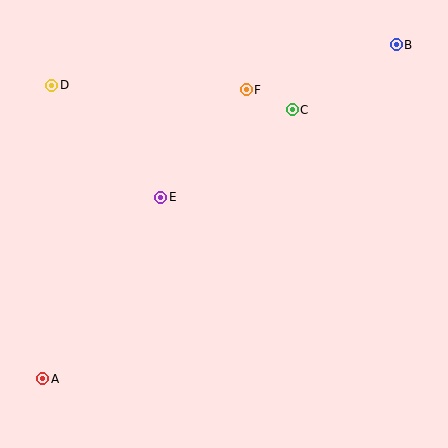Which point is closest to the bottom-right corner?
Point C is closest to the bottom-right corner.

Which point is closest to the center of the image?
Point E at (161, 197) is closest to the center.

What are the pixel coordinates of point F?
Point F is at (246, 90).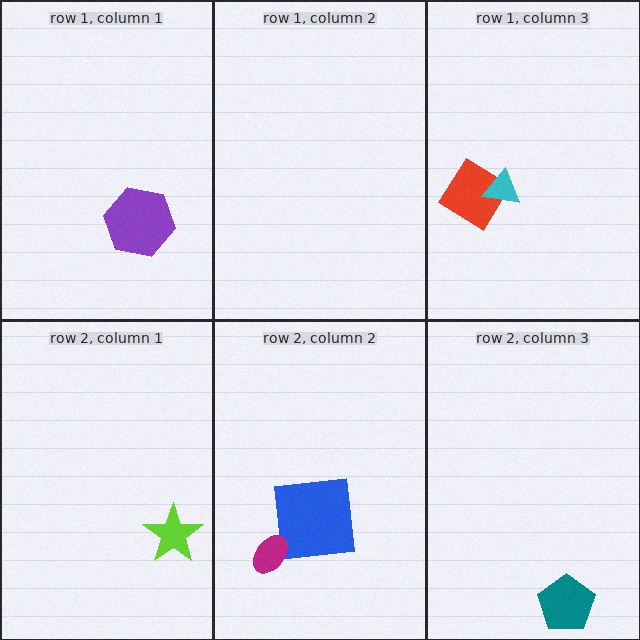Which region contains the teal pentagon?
The row 2, column 3 region.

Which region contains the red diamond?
The row 1, column 3 region.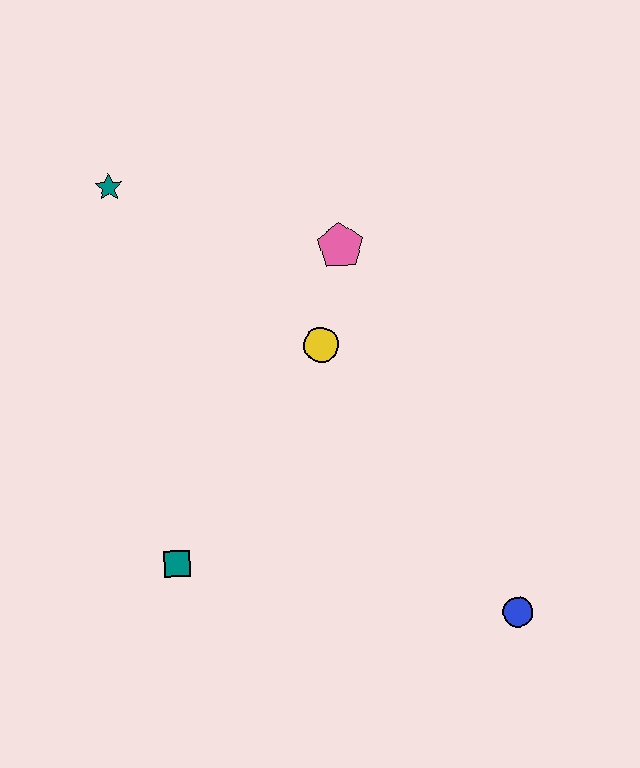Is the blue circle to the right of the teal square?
Yes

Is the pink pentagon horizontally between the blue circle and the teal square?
Yes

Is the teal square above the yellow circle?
No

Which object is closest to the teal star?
The pink pentagon is closest to the teal star.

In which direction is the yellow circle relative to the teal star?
The yellow circle is to the right of the teal star.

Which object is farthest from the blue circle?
The teal star is farthest from the blue circle.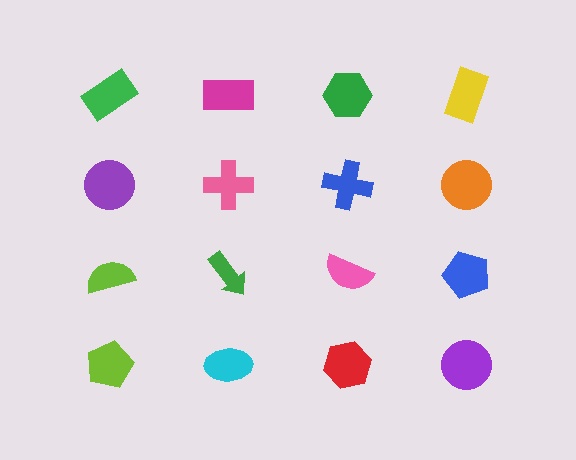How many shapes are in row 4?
4 shapes.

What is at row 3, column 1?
A lime semicircle.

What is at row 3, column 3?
A pink semicircle.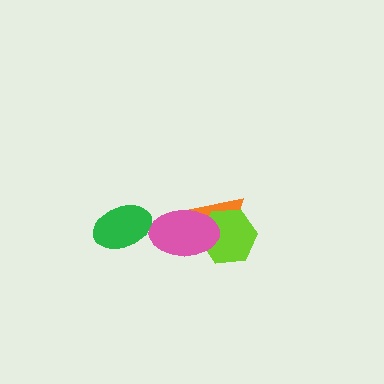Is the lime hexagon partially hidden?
Yes, it is partially covered by another shape.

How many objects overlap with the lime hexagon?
2 objects overlap with the lime hexagon.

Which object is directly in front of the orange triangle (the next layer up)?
The lime hexagon is directly in front of the orange triangle.